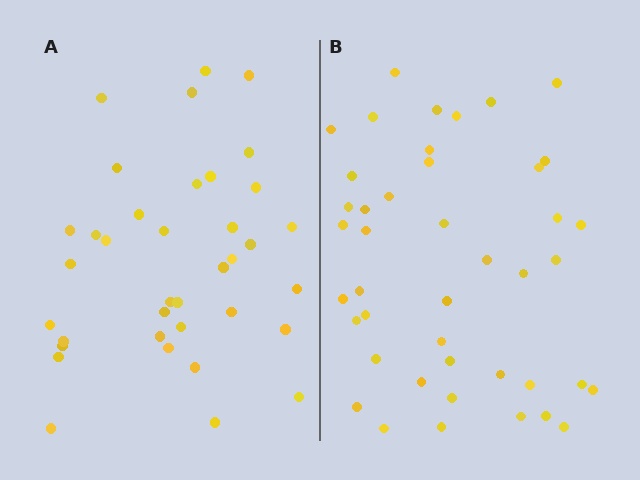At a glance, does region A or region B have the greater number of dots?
Region B (the right region) has more dots.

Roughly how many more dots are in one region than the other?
Region B has about 6 more dots than region A.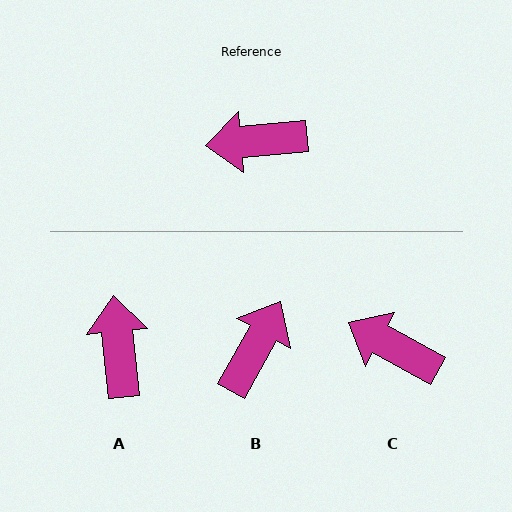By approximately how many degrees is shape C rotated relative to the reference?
Approximately 33 degrees clockwise.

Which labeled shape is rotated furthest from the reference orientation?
B, about 124 degrees away.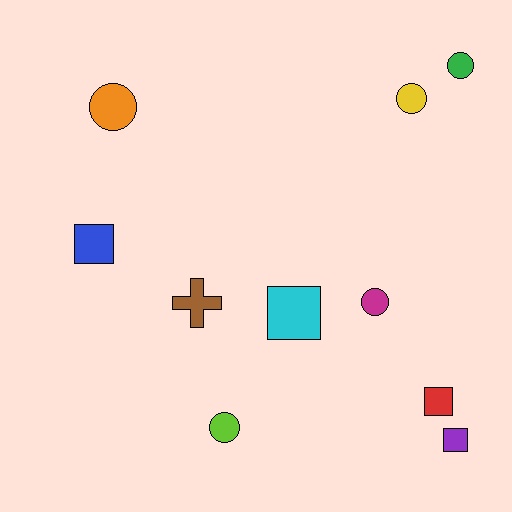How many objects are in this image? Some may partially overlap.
There are 10 objects.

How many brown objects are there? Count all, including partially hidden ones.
There is 1 brown object.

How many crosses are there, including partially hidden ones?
There is 1 cross.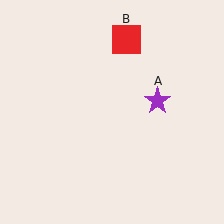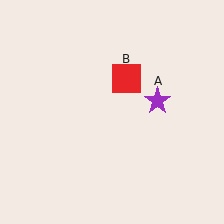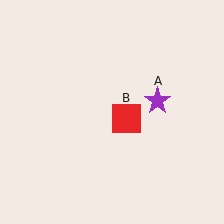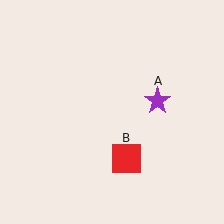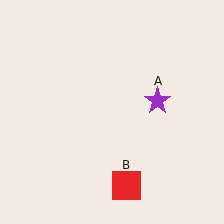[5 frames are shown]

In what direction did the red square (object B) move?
The red square (object B) moved down.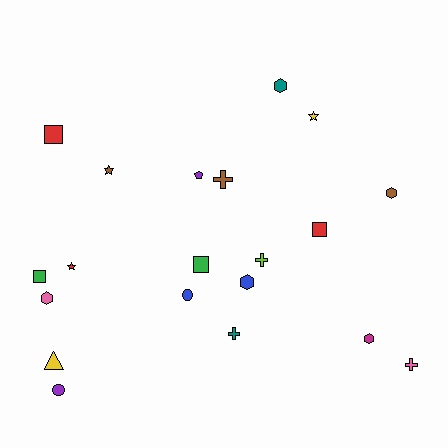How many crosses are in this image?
There are 4 crosses.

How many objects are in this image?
There are 20 objects.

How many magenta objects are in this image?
There is 1 magenta object.